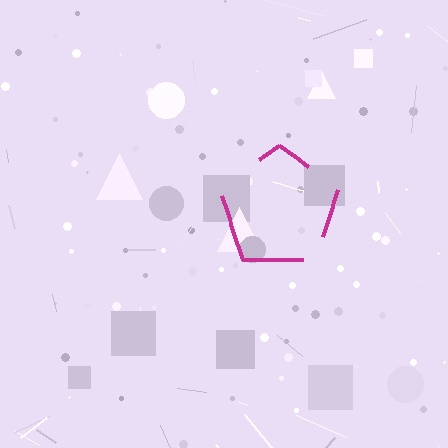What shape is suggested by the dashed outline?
The dashed outline suggests a pentagon.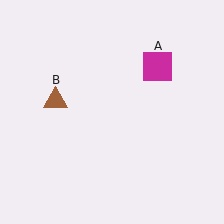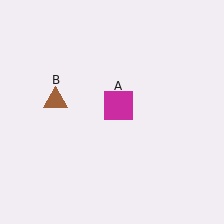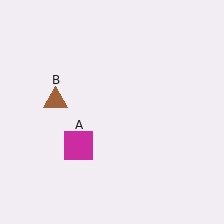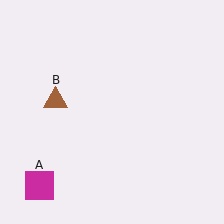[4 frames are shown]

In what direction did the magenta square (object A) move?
The magenta square (object A) moved down and to the left.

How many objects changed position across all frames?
1 object changed position: magenta square (object A).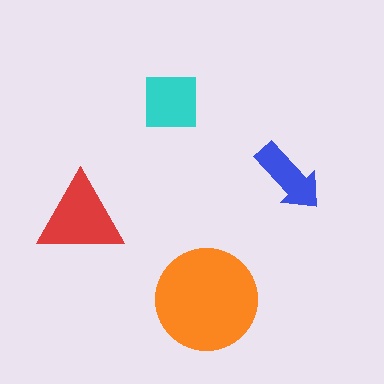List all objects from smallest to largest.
The blue arrow, the cyan square, the red triangle, the orange circle.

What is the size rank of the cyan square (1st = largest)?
3rd.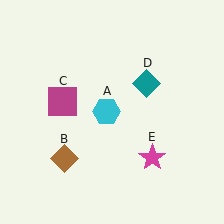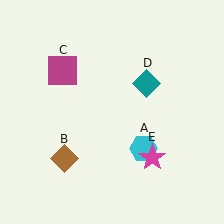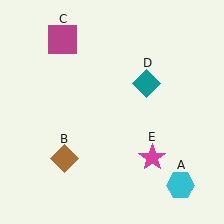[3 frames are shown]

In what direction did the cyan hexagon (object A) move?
The cyan hexagon (object A) moved down and to the right.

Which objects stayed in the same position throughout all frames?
Brown diamond (object B) and teal diamond (object D) and magenta star (object E) remained stationary.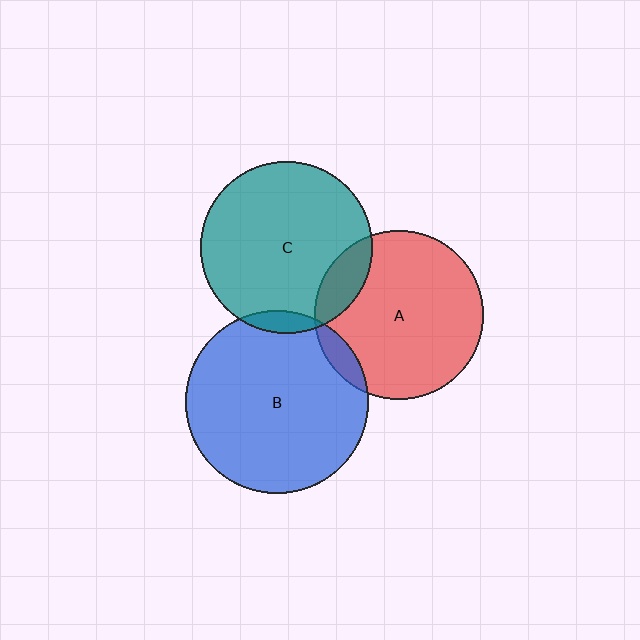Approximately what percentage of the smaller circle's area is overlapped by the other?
Approximately 15%.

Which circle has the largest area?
Circle B (blue).